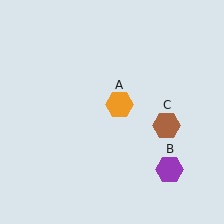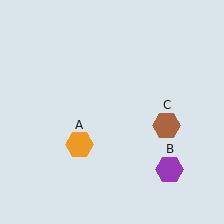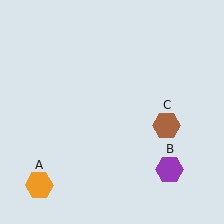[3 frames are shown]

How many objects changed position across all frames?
1 object changed position: orange hexagon (object A).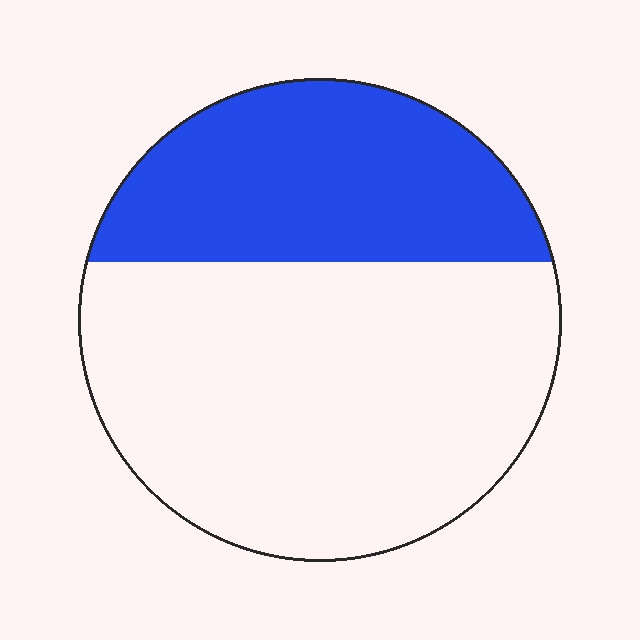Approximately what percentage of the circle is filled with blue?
Approximately 35%.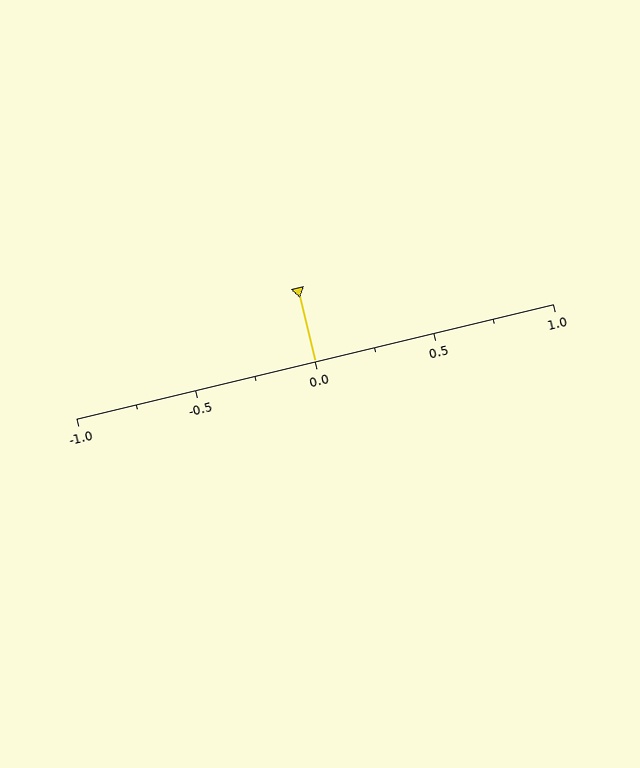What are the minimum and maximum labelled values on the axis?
The axis runs from -1.0 to 1.0.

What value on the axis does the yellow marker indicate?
The marker indicates approximately 0.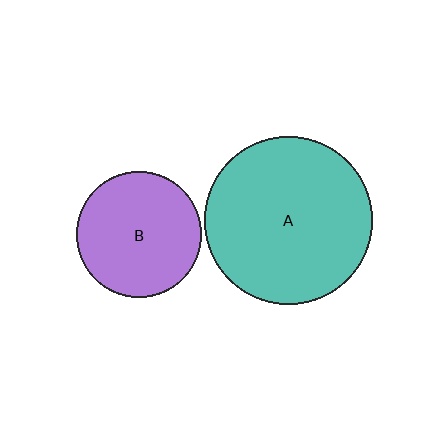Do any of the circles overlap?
No, none of the circles overlap.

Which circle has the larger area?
Circle A (teal).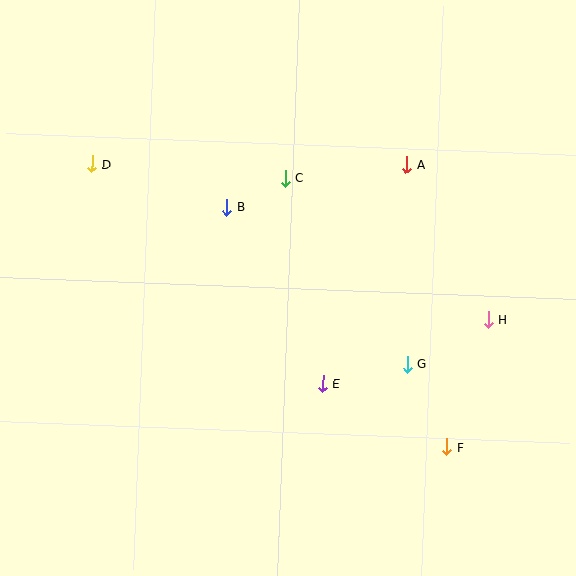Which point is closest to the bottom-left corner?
Point E is closest to the bottom-left corner.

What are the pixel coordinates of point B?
Point B is at (227, 207).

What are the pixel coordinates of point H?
Point H is at (488, 319).